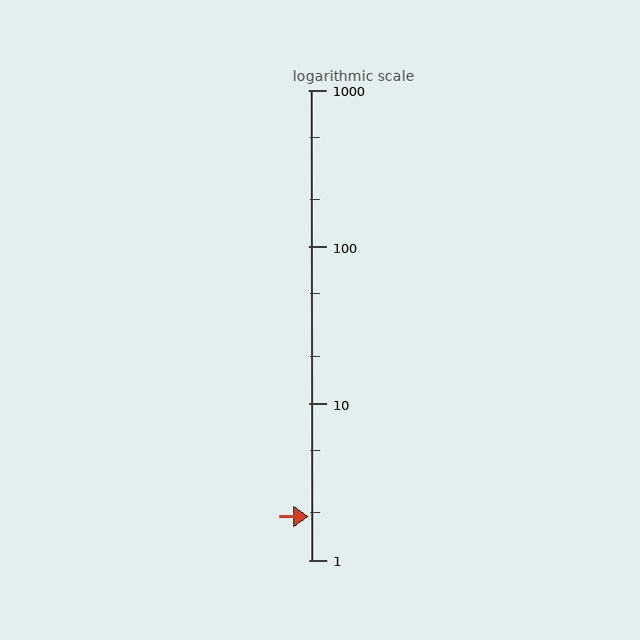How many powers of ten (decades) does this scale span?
The scale spans 3 decades, from 1 to 1000.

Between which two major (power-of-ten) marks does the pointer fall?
The pointer is between 1 and 10.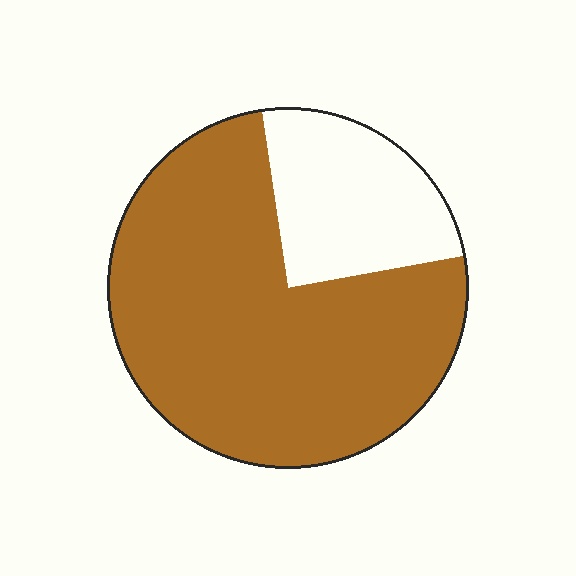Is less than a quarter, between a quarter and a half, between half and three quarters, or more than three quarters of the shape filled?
More than three quarters.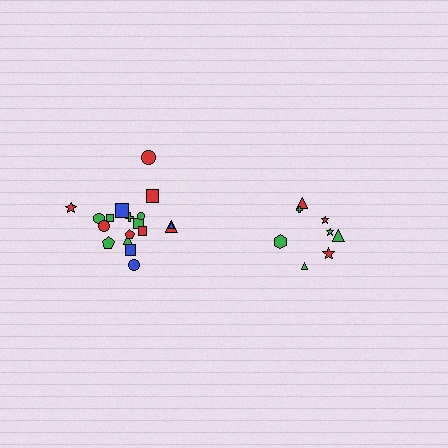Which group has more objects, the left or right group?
The left group.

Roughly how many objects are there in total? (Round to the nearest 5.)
Roughly 25 objects in total.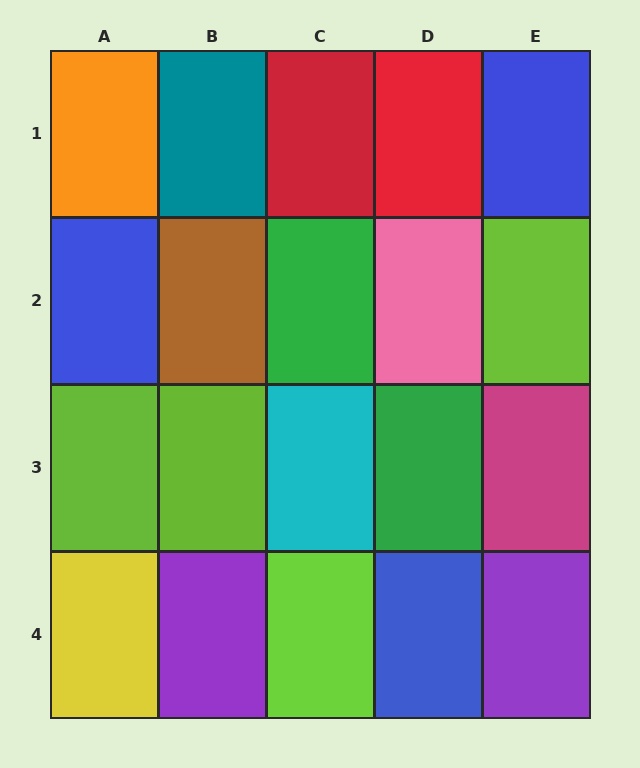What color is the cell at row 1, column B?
Teal.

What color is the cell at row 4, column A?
Yellow.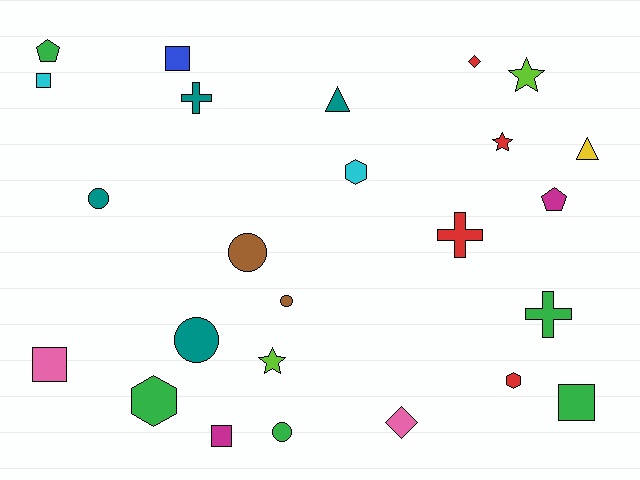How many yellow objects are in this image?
There is 1 yellow object.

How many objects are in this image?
There are 25 objects.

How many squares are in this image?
There are 5 squares.